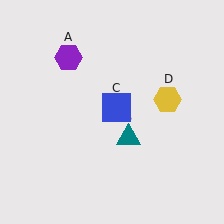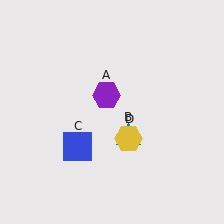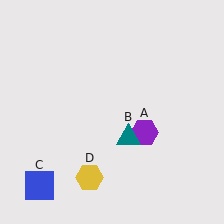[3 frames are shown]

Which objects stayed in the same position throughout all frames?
Teal triangle (object B) remained stationary.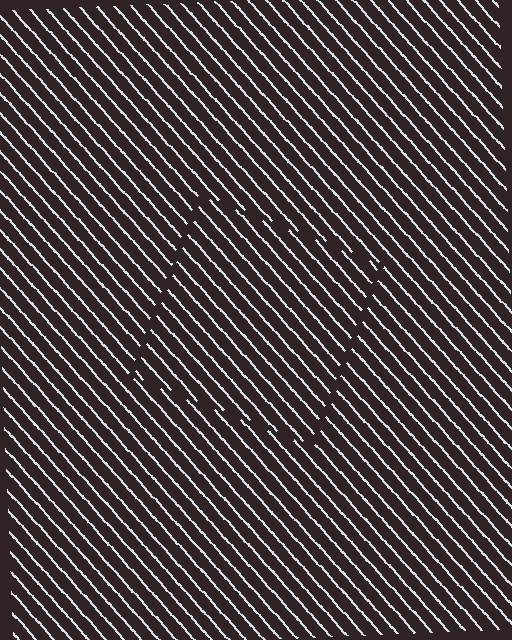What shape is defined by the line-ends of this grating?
An illusory square. The interior of the shape contains the same grating, shifted by half a period — the contour is defined by the phase discontinuity where line-ends from the inner and outer gratings abut.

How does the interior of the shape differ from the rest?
The interior of the shape contains the same grating, shifted by half a period — the contour is defined by the phase discontinuity where line-ends from the inner and outer gratings abut.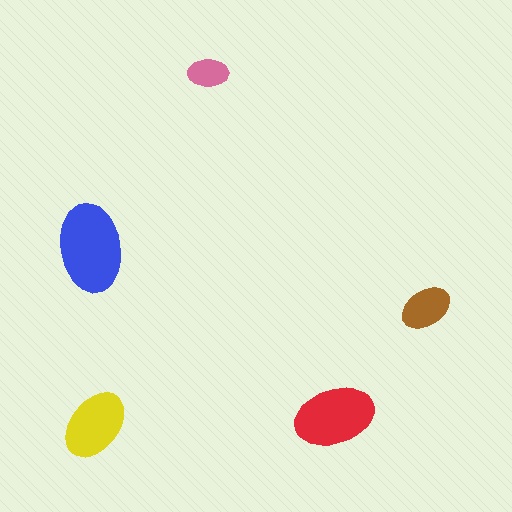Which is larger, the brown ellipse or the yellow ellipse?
The yellow one.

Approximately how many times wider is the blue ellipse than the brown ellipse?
About 1.5 times wider.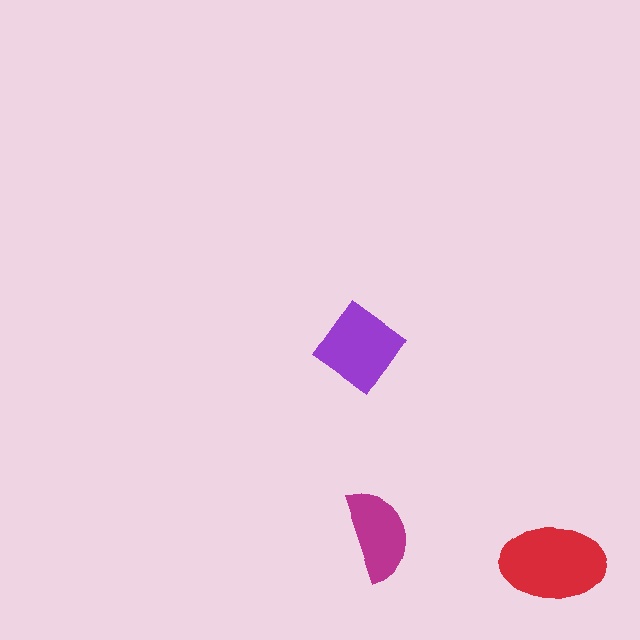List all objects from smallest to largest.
The magenta semicircle, the purple diamond, the red ellipse.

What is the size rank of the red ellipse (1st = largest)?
1st.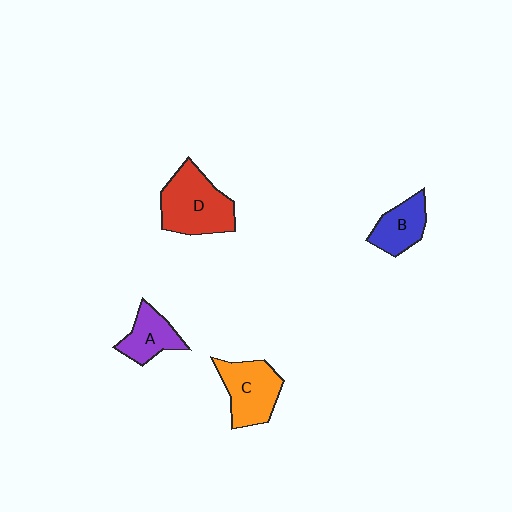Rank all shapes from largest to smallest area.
From largest to smallest: D (red), C (orange), B (blue), A (purple).